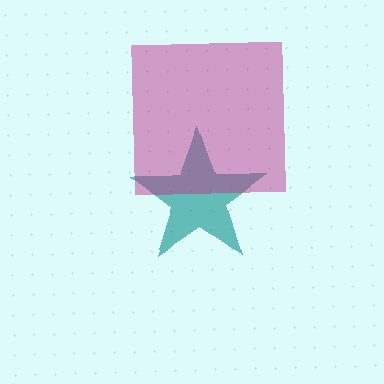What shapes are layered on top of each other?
The layered shapes are: a teal star, a magenta square.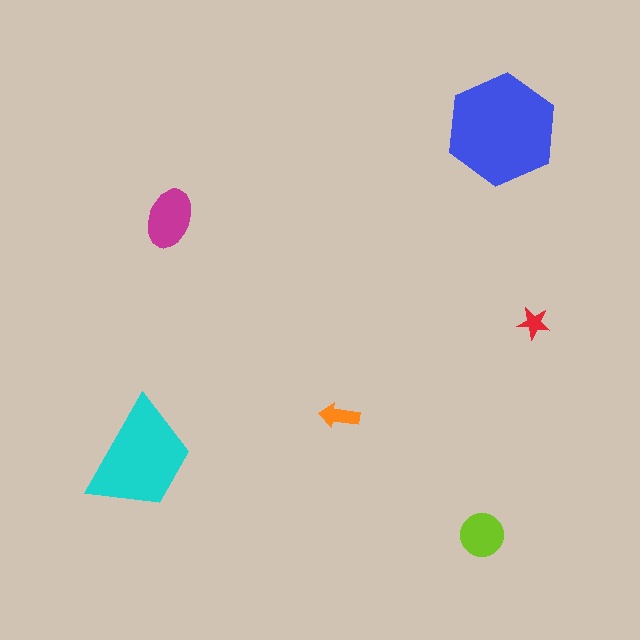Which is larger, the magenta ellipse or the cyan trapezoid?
The cyan trapezoid.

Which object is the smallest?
The red star.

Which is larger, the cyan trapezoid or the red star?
The cyan trapezoid.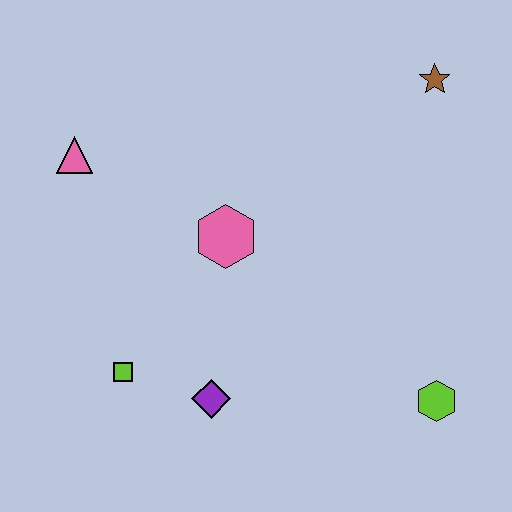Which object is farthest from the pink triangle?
The lime hexagon is farthest from the pink triangle.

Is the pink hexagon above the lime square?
Yes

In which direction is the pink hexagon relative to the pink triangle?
The pink hexagon is to the right of the pink triangle.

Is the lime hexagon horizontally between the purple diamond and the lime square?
No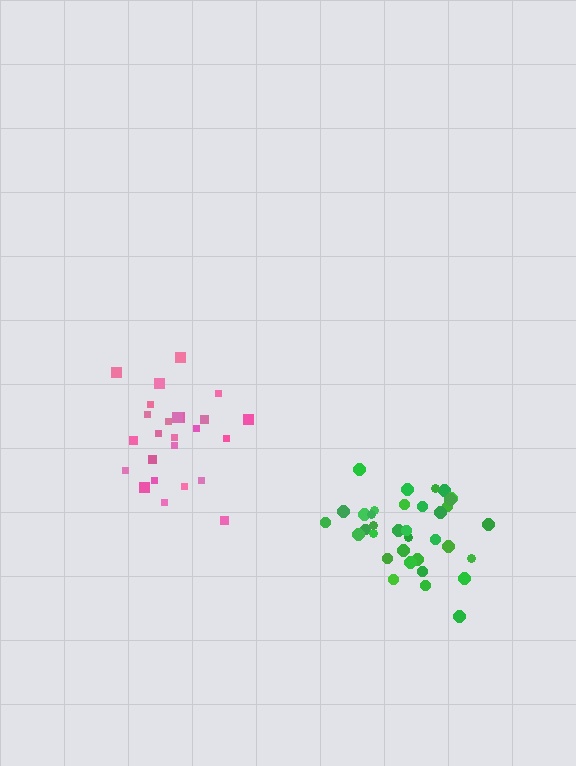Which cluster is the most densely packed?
Green.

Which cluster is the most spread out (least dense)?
Pink.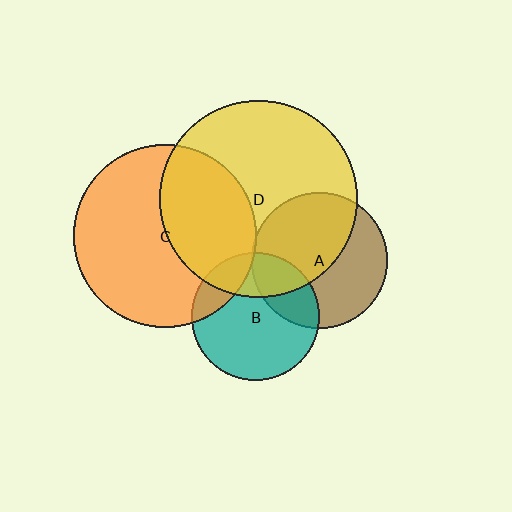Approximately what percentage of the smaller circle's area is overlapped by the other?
Approximately 55%.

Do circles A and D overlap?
Yes.